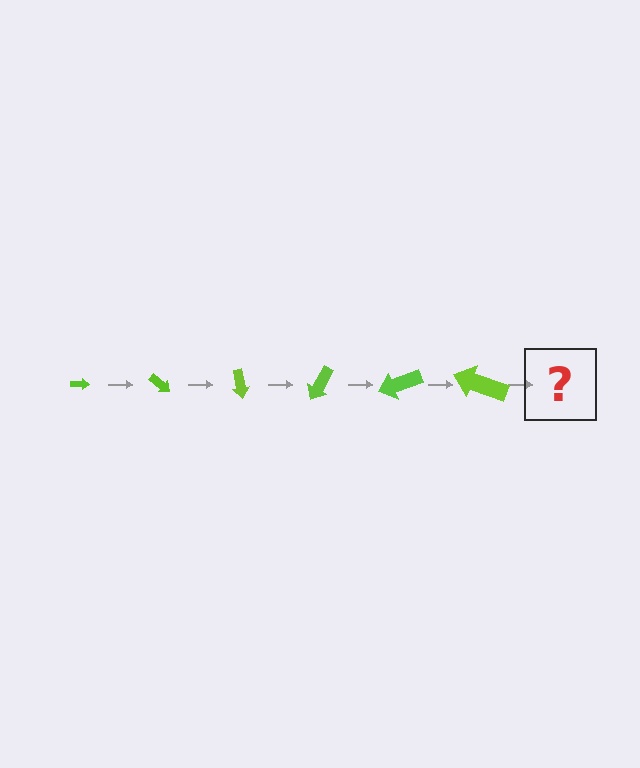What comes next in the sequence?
The next element should be an arrow, larger than the previous one and rotated 240 degrees from the start.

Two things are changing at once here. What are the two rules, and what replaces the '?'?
The two rules are that the arrow grows larger each step and it rotates 40 degrees each step. The '?' should be an arrow, larger than the previous one and rotated 240 degrees from the start.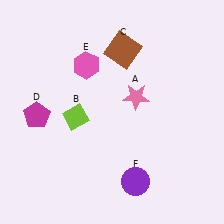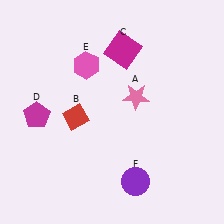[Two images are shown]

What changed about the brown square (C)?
In Image 1, C is brown. In Image 2, it changed to magenta.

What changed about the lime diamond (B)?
In Image 1, B is lime. In Image 2, it changed to red.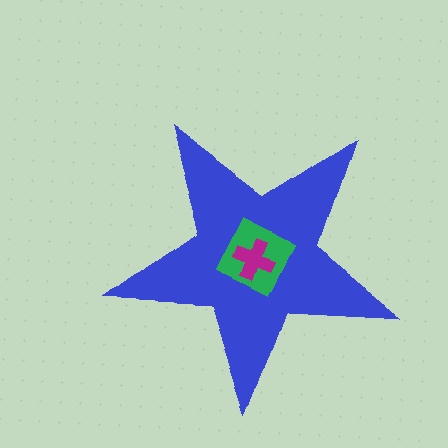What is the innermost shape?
The magenta cross.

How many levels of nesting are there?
3.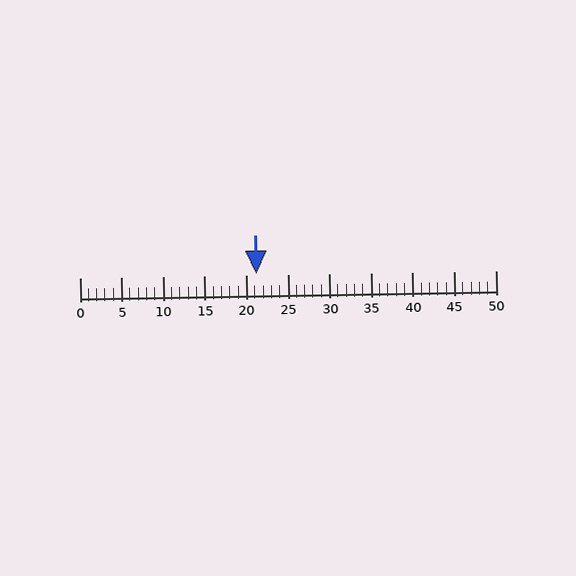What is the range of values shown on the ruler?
The ruler shows values from 0 to 50.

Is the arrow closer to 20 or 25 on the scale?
The arrow is closer to 20.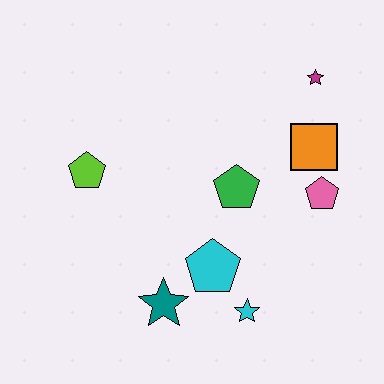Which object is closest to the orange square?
The pink pentagon is closest to the orange square.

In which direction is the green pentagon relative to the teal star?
The green pentagon is above the teal star.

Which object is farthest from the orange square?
The lime pentagon is farthest from the orange square.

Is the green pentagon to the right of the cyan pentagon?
Yes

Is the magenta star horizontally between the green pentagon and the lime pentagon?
No